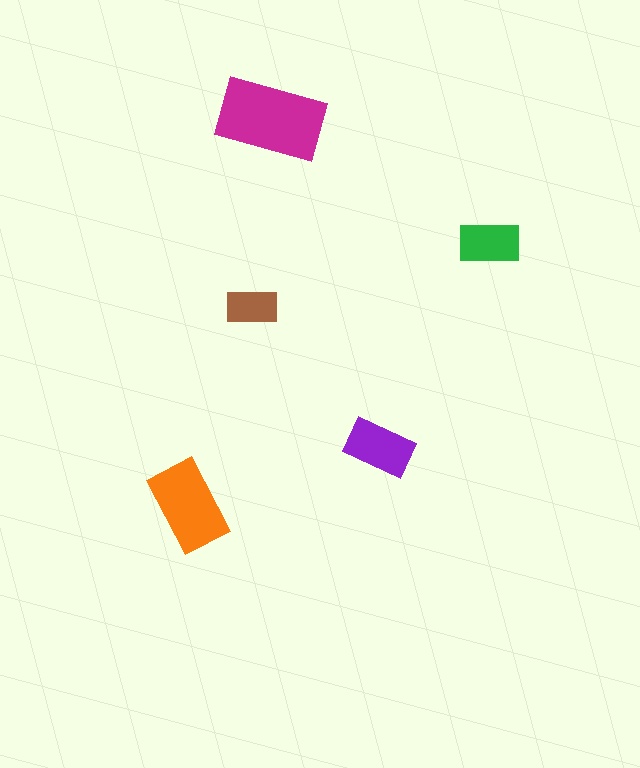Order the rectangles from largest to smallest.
the magenta one, the orange one, the purple one, the green one, the brown one.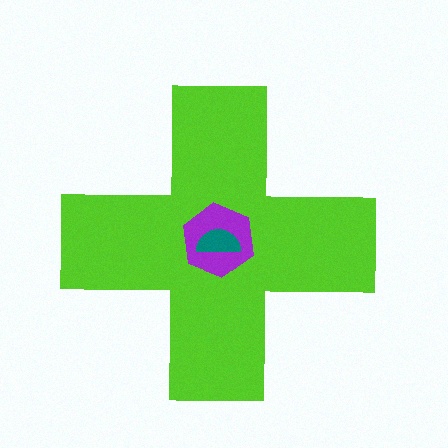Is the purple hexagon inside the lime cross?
Yes.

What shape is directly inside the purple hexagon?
The teal semicircle.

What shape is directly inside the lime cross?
The purple hexagon.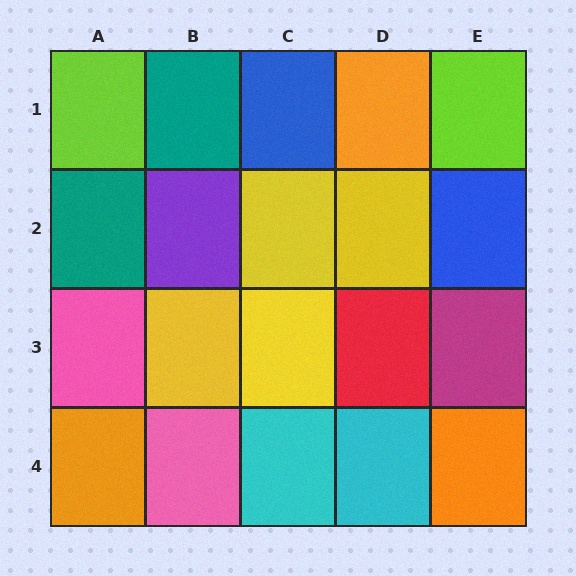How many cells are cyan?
2 cells are cyan.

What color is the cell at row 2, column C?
Yellow.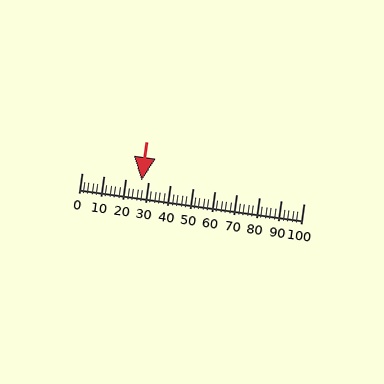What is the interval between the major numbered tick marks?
The major tick marks are spaced 10 units apart.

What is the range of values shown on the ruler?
The ruler shows values from 0 to 100.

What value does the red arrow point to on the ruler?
The red arrow points to approximately 27.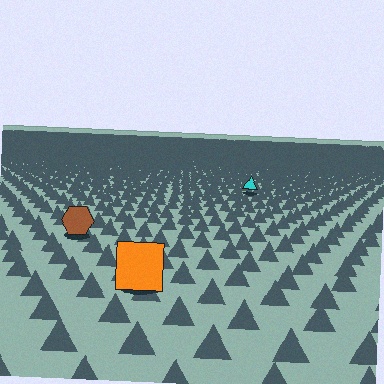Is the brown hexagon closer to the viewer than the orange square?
No. The orange square is closer — you can tell from the texture gradient: the ground texture is coarser near it.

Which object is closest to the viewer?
The orange square is closest. The texture marks near it are larger and more spread out.